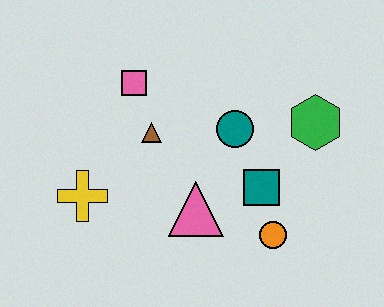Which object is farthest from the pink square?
The orange circle is farthest from the pink square.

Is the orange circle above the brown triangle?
No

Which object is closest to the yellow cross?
The brown triangle is closest to the yellow cross.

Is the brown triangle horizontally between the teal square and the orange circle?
No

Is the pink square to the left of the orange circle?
Yes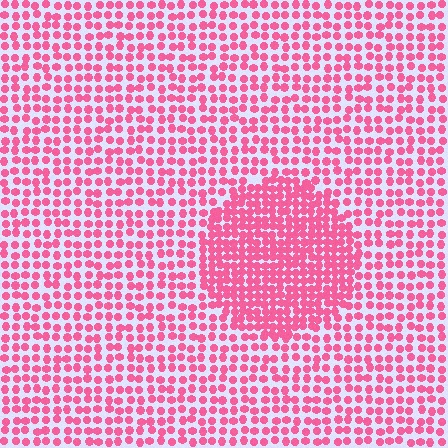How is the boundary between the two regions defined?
The boundary is defined by a change in element density (approximately 1.8x ratio). All elements are the same color, size, and shape.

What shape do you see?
I see a circle.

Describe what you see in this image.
The image contains small pink elements arranged at two different densities. A circle-shaped region is visible where the elements are more densely packed than the surrounding area.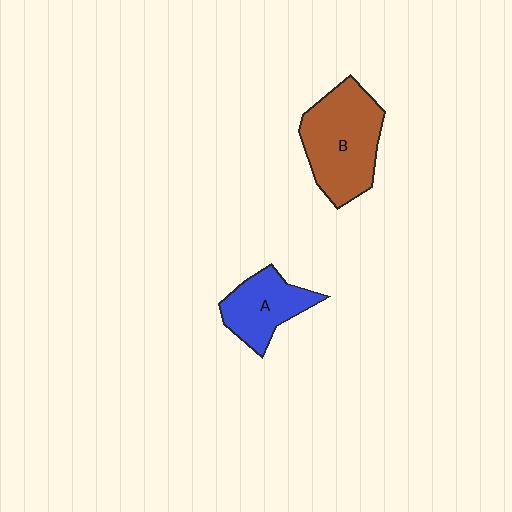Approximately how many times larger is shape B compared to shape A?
Approximately 1.6 times.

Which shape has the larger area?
Shape B (brown).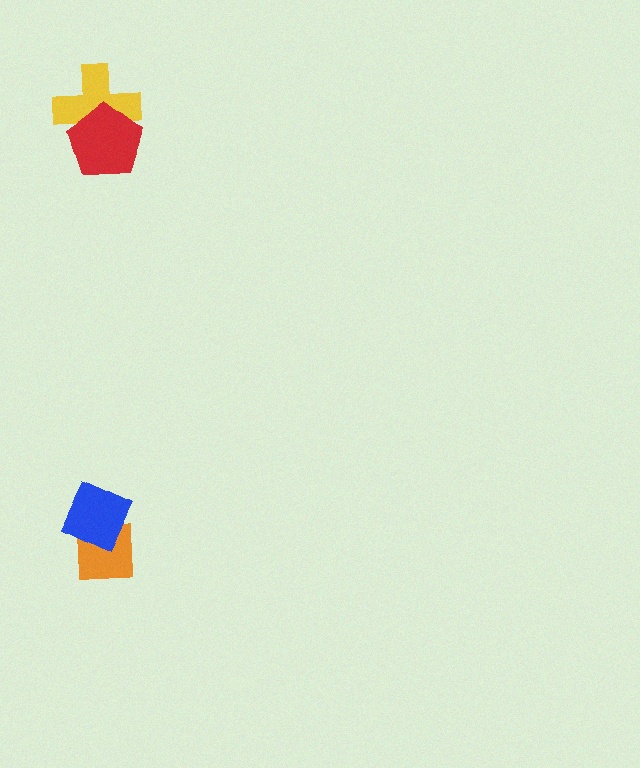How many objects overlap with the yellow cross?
1 object overlaps with the yellow cross.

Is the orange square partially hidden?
Yes, it is partially covered by another shape.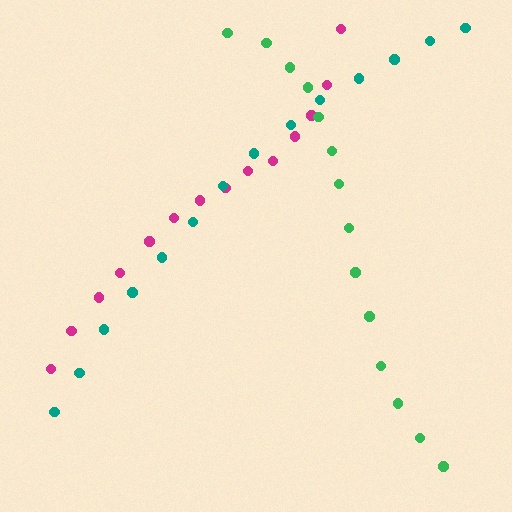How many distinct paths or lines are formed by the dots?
There are 3 distinct paths.